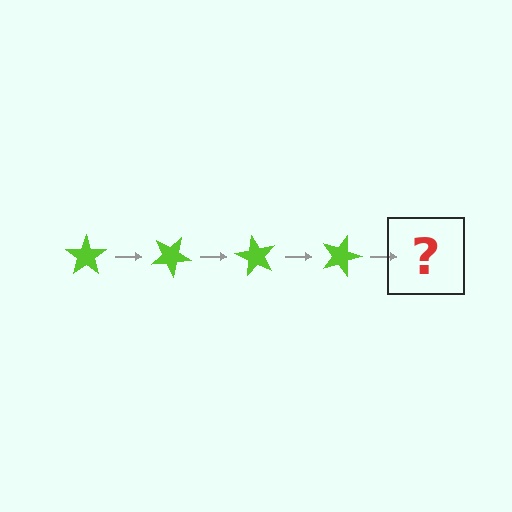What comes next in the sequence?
The next element should be a lime star rotated 120 degrees.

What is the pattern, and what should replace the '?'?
The pattern is that the star rotates 30 degrees each step. The '?' should be a lime star rotated 120 degrees.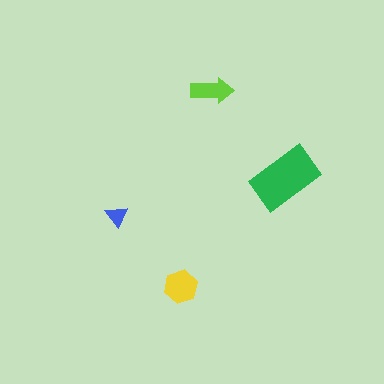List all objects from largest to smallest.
The green rectangle, the yellow hexagon, the lime arrow, the blue triangle.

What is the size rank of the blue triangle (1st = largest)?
4th.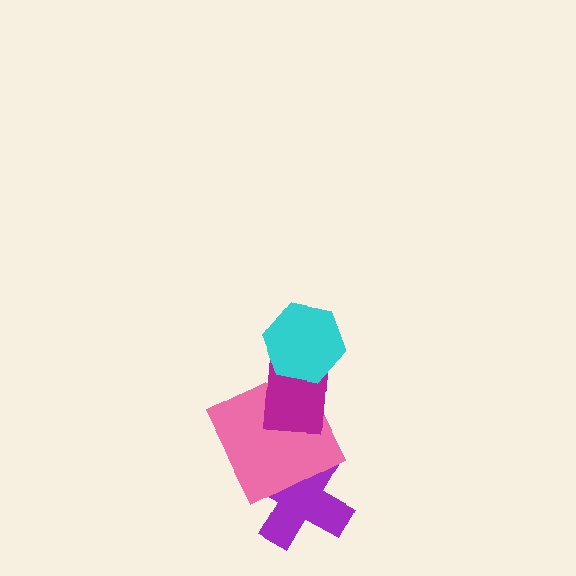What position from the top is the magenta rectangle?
The magenta rectangle is 2nd from the top.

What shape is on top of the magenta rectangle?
The cyan hexagon is on top of the magenta rectangle.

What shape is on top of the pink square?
The magenta rectangle is on top of the pink square.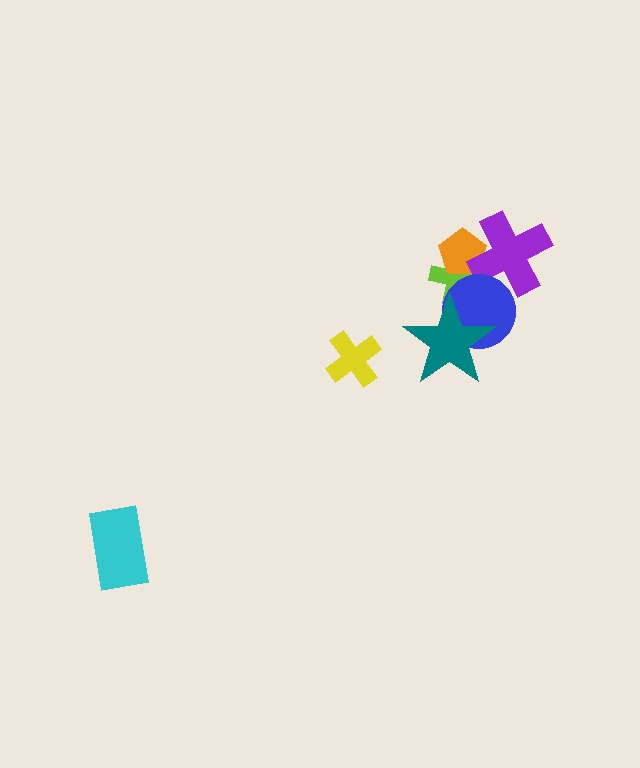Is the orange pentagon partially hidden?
Yes, it is partially covered by another shape.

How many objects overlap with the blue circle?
3 objects overlap with the blue circle.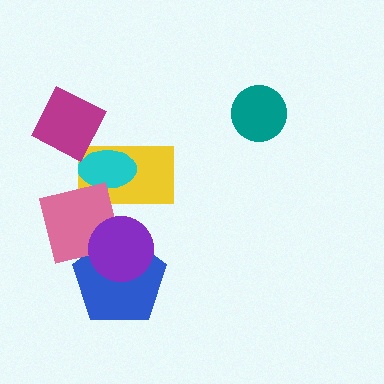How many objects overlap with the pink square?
3 objects overlap with the pink square.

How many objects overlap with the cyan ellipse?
1 object overlaps with the cyan ellipse.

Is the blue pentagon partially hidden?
Yes, it is partially covered by another shape.